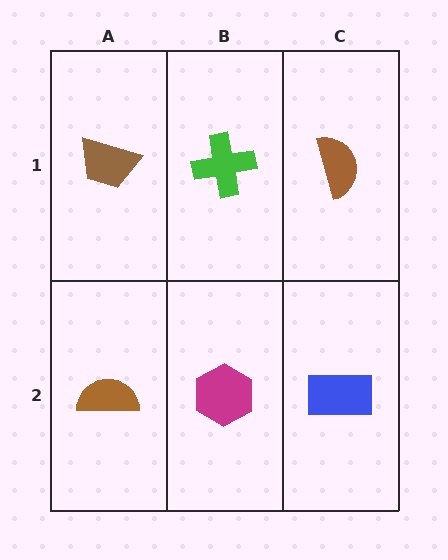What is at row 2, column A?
A brown semicircle.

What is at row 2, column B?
A magenta hexagon.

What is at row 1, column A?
A brown trapezoid.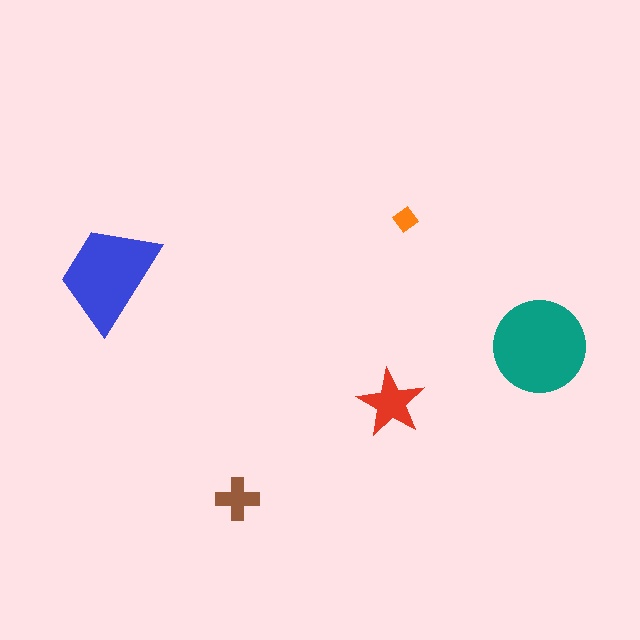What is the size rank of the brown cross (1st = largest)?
4th.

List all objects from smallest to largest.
The orange diamond, the brown cross, the red star, the blue trapezoid, the teal circle.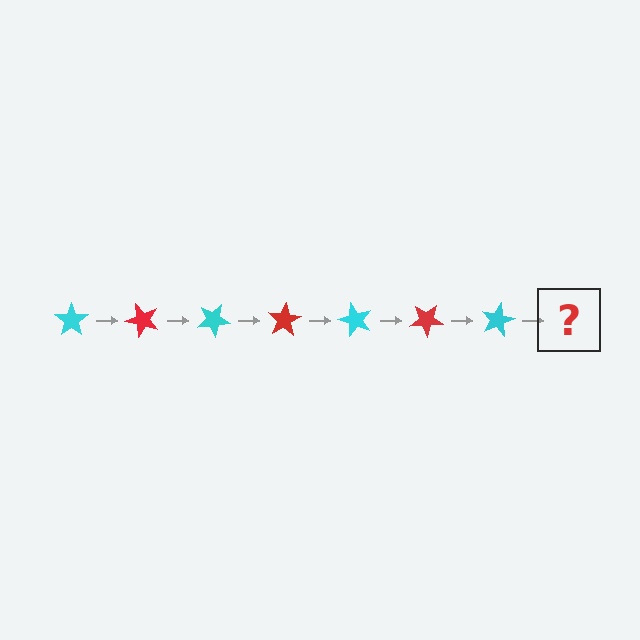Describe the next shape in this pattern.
It should be a red star, rotated 350 degrees from the start.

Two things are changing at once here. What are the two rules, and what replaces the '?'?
The two rules are that it rotates 50 degrees each step and the color cycles through cyan and red. The '?' should be a red star, rotated 350 degrees from the start.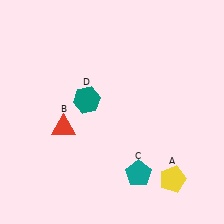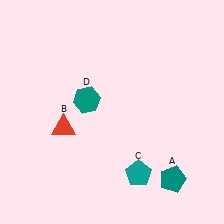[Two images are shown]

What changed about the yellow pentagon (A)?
In Image 1, A is yellow. In Image 2, it changed to teal.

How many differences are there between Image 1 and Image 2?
There is 1 difference between the two images.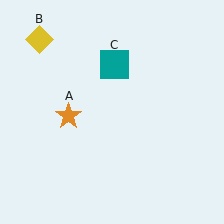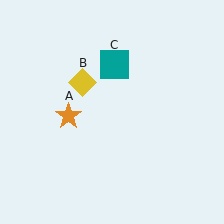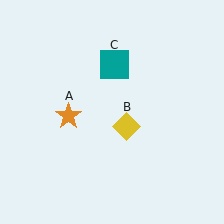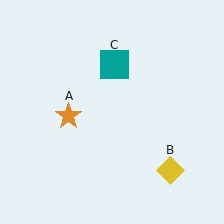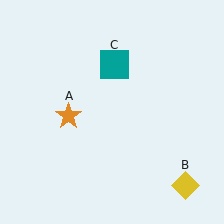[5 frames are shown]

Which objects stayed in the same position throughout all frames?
Orange star (object A) and teal square (object C) remained stationary.